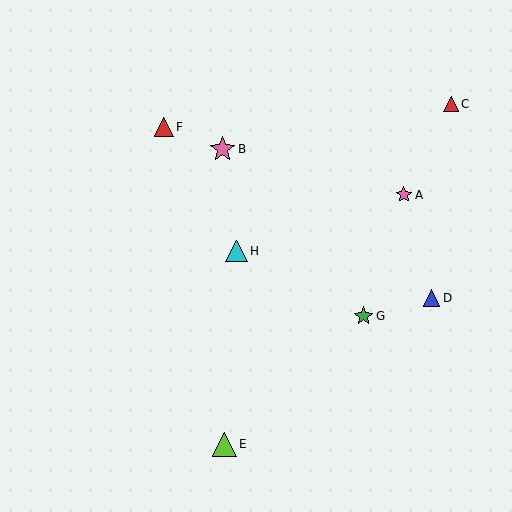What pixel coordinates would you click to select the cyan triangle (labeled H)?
Click at (236, 251) to select the cyan triangle H.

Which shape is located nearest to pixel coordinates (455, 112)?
The red triangle (labeled C) at (451, 104) is nearest to that location.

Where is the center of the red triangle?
The center of the red triangle is at (451, 104).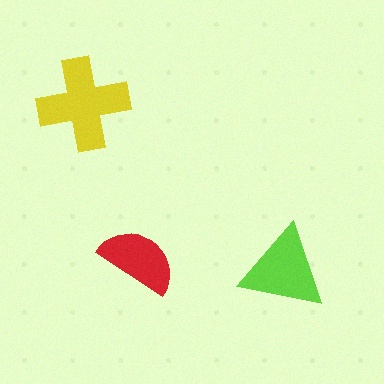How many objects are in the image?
There are 3 objects in the image.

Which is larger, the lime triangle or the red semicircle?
The lime triangle.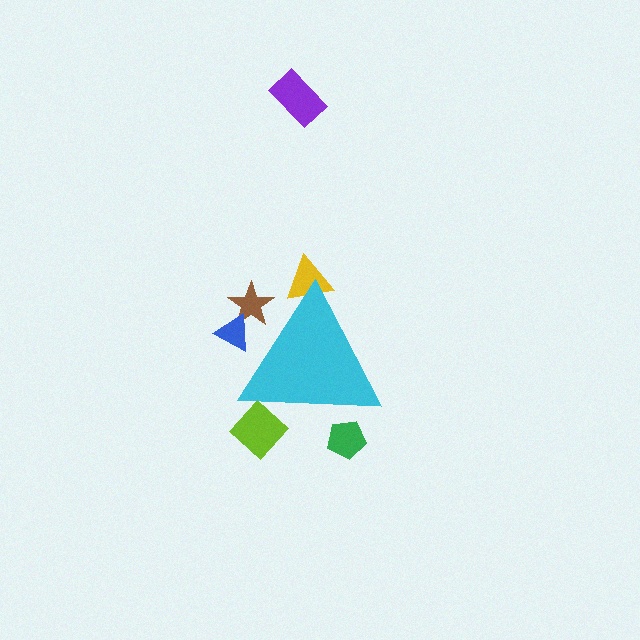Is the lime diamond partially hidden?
Yes, the lime diamond is partially hidden behind the cyan triangle.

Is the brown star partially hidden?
Yes, the brown star is partially hidden behind the cyan triangle.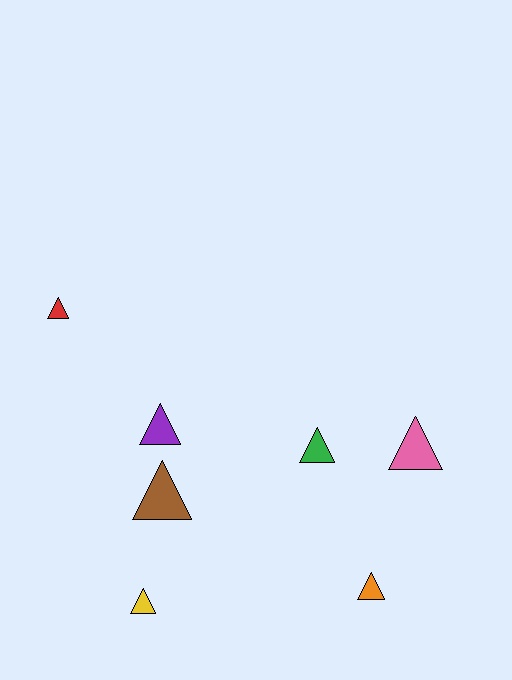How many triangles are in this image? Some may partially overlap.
There are 7 triangles.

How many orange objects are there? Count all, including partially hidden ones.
There is 1 orange object.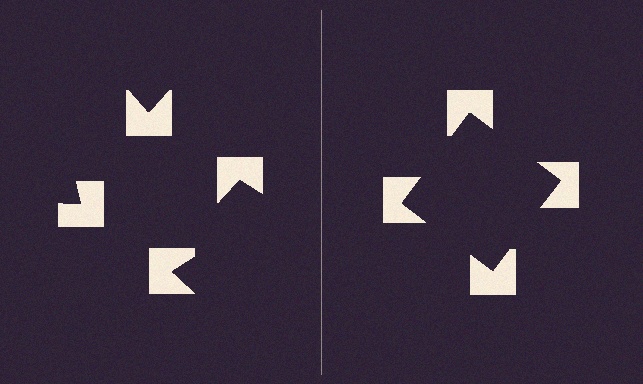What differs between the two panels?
The notched squares are positioned identically on both sides; only the wedge orientations differ. On the right they align to a square; on the left they are misaligned.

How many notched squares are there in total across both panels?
8 — 4 on each side.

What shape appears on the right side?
An illusory square.